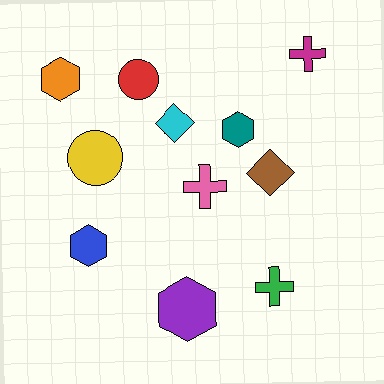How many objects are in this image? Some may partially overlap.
There are 11 objects.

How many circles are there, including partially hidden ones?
There are 2 circles.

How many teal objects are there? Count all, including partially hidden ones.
There is 1 teal object.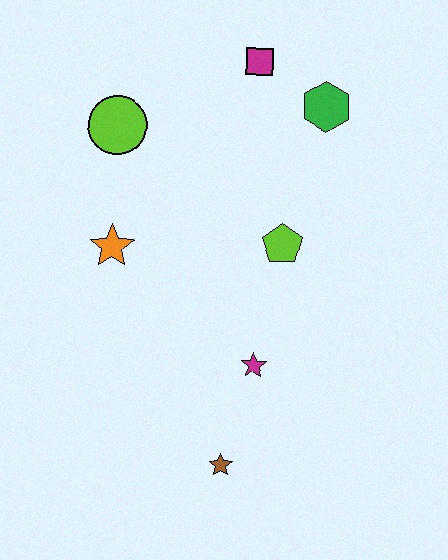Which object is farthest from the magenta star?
The magenta square is farthest from the magenta star.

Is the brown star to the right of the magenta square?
No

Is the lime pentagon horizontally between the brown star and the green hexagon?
Yes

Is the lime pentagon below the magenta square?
Yes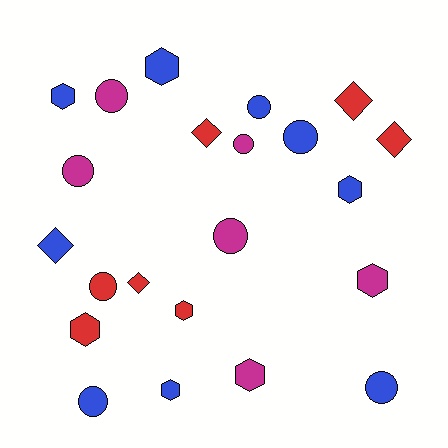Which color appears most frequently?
Blue, with 9 objects.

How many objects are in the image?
There are 22 objects.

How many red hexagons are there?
There are 2 red hexagons.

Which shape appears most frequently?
Circle, with 9 objects.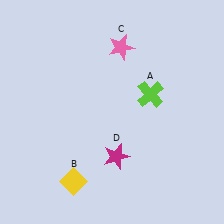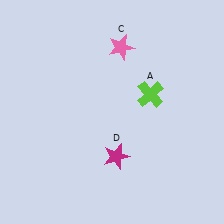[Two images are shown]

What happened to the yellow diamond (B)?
The yellow diamond (B) was removed in Image 2. It was in the bottom-left area of Image 1.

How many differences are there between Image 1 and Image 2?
There is 1 difference between the two images.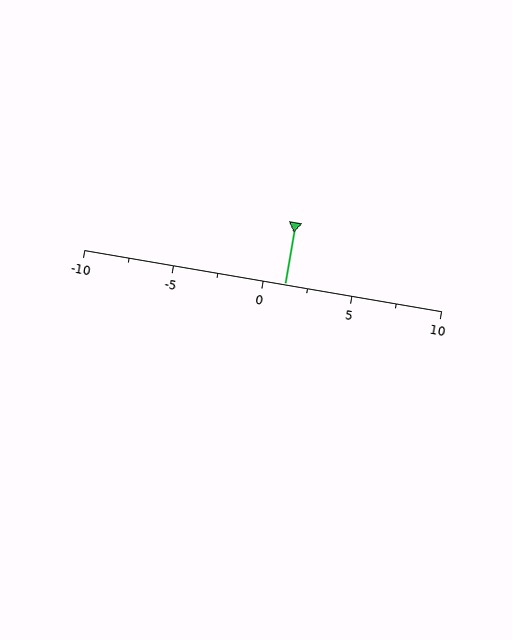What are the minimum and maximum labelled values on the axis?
The axis runs from -10 to 10.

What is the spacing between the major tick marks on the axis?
The major ticks are spaced 5 apart.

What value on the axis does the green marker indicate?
The marker indicates approximately 1.2.